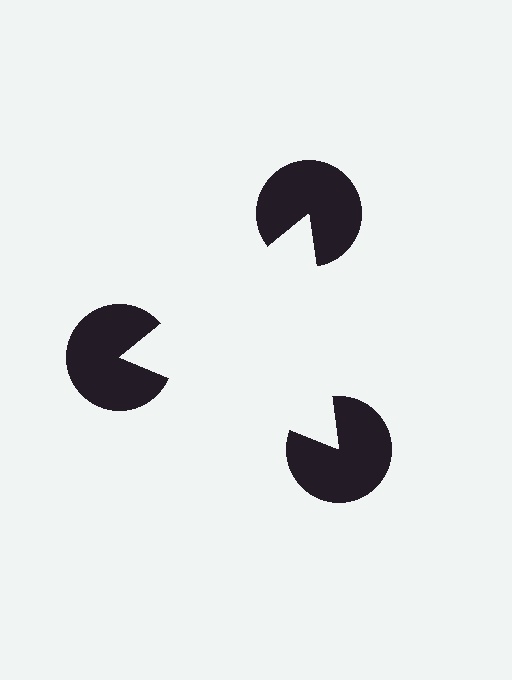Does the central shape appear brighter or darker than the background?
It typically appears slightly brighter than the background, even though no actual brightness change is drawn.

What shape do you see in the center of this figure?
An illusory triangle — its edges are inferred from the aligned wedge cuts in the pac-man discs, not physically drawn.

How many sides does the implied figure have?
3 sides.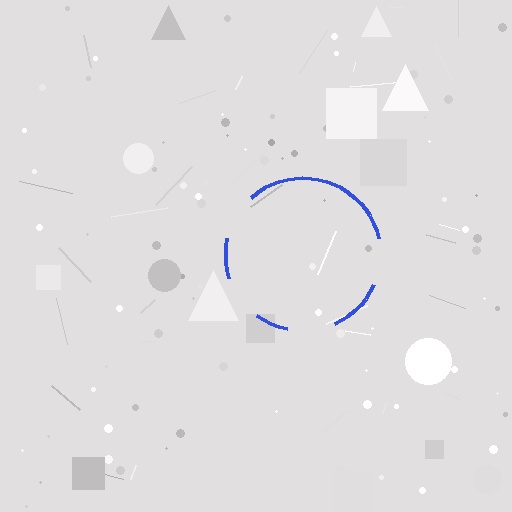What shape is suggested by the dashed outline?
The dashed outline suggests a circle.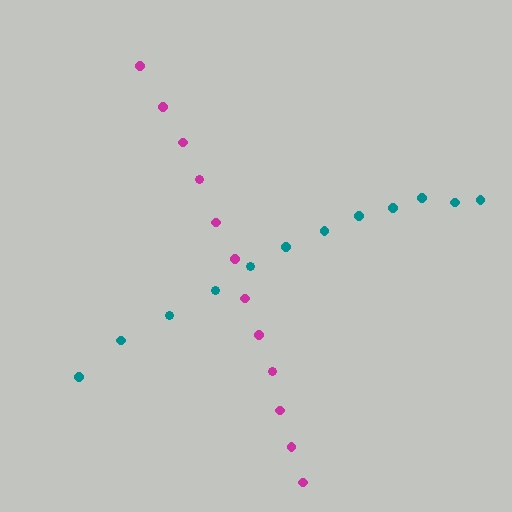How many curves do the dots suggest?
There are 2 distinct paths.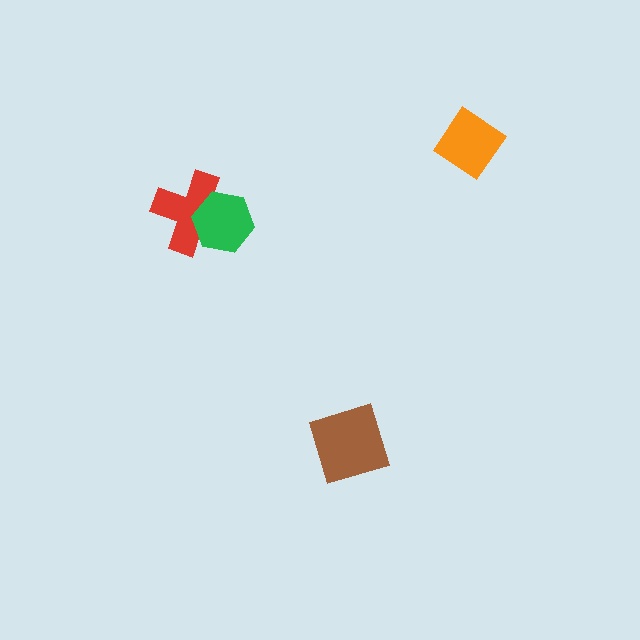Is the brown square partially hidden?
No, no other shape covers it.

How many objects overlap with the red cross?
1 object overlaps with the red cross.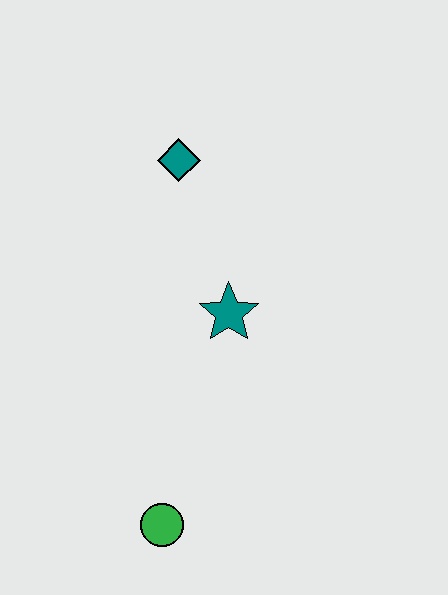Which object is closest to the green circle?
The teal star is closest to the green circle.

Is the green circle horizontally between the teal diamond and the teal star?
No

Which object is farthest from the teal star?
The green circle is farthest from the teal star.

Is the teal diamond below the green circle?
No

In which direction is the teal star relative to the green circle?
The teal star is above the green circle.